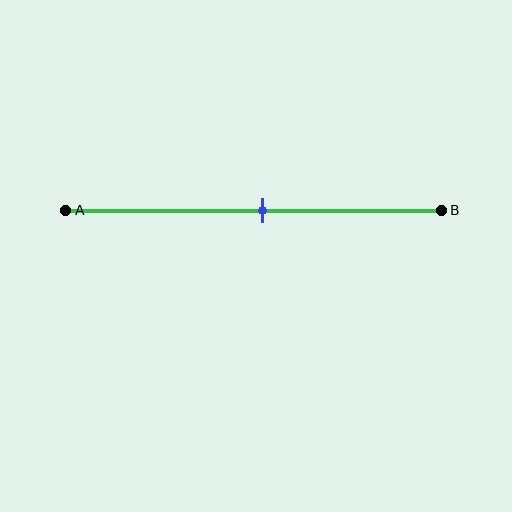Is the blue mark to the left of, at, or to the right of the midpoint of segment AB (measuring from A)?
The blue mark is approximately at the midpoint of segment AB.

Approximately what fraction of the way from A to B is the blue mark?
The blue mark is approximately 50% of the way from A to B.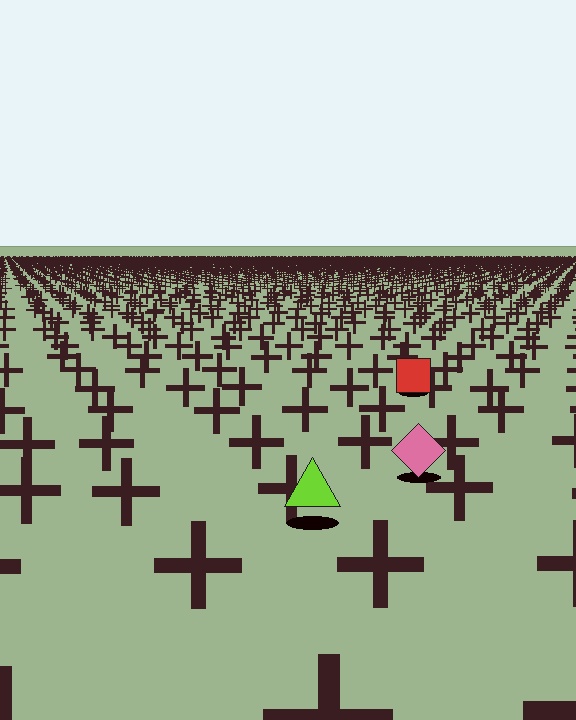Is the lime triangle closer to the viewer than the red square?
Yes. The lime triangle is closer — you can tell from the texture gradient: the ground texture is coarser near it.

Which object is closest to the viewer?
The lime triangle is closest. The texture marks near it are larger and more spread out.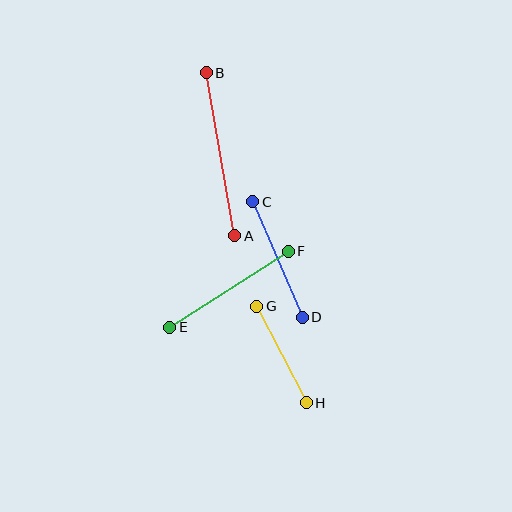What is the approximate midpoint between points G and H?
The midpoint is at approximately (281, 354) pixels.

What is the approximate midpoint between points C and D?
The midpoint is at approximately (278, 260) pixels.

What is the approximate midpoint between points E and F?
The midpoint is at approximately (229, 289) pixels.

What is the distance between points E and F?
The distance is approximately 141 pixels.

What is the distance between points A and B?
The distance is approximately 166 pixels.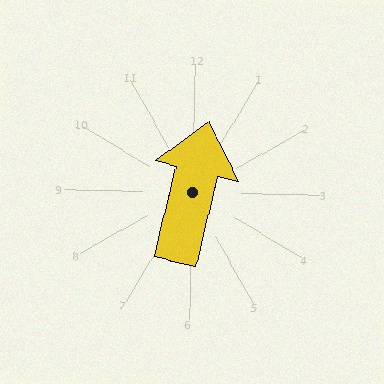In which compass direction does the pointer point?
North.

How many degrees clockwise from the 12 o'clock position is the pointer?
Approximately 13 degrees.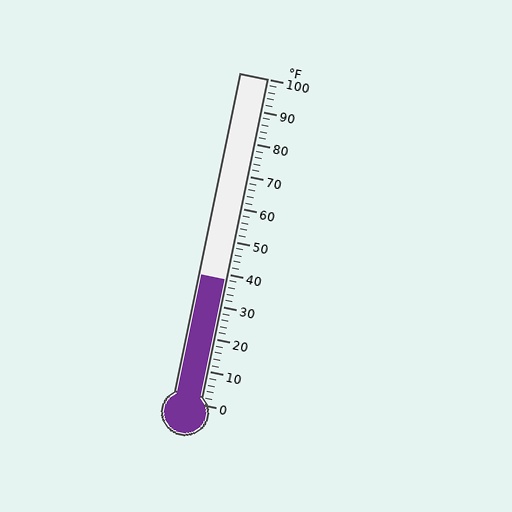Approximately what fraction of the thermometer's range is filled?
The thermometer is filled to approximately 40% of its range.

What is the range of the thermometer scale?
The thermometer scale ranges from 0°F to 100°F.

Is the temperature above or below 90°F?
The temperature is below 90°F.